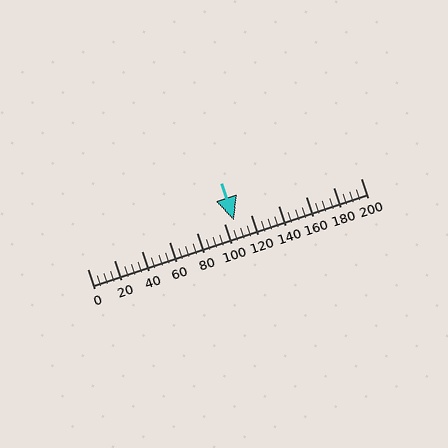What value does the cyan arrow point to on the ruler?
The cyan arrow points to approximately 107.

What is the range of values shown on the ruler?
The ruler shows values from 0 to 200.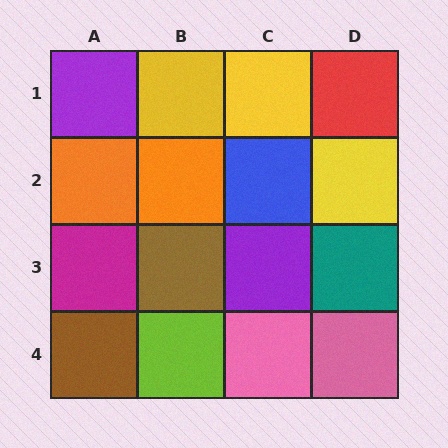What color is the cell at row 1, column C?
Yellow.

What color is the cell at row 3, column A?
Magenta.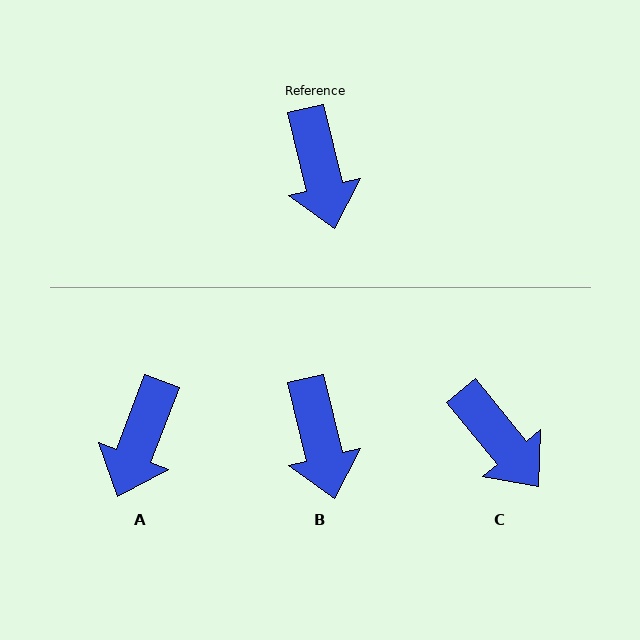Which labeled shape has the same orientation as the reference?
B.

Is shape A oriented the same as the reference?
No, it is off by about 34 degrees.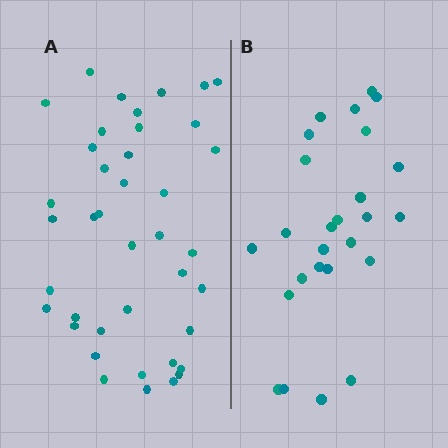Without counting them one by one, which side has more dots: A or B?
Region A (the left region) has more dots.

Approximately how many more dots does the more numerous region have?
Region A has approximately 15 more dots than region B.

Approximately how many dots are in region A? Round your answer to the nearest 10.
About 40 dots.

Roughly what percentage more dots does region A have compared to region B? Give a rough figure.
About 55% more.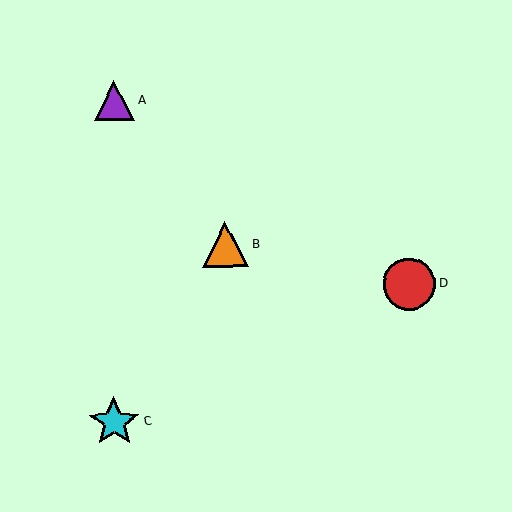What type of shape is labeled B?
Shape B is an orange triangle.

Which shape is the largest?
The red circle (labeled D) is the largest.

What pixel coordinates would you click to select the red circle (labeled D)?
Click at (409, 284) to select the red circle D.